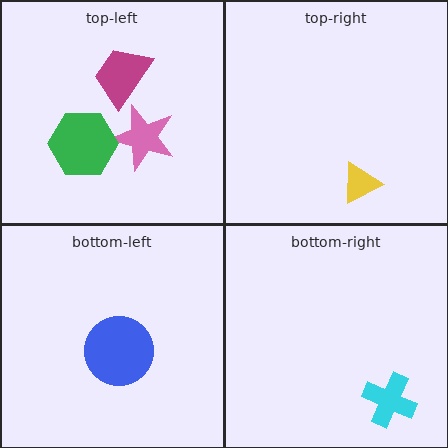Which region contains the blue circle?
The bottom-left region.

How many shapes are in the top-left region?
3.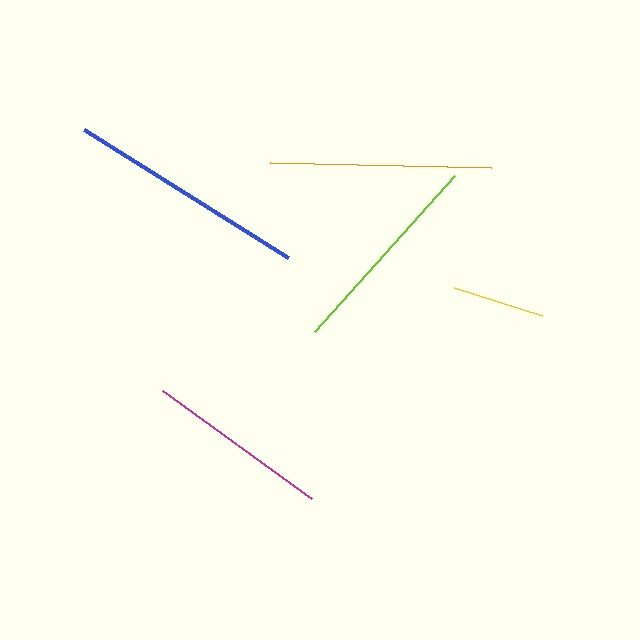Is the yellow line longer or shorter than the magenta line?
The magenta line is longer than the yellow line.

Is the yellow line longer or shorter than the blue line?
The blue line is longer than the yellow line.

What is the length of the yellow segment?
The yellow segment is approximately 92 pixels long.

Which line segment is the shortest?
The yellow line is the shortest at approximately 92 pixels.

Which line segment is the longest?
The blue line is the longest at approximately 240 pixels.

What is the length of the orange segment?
The orange segment is approximately 221 pixels long.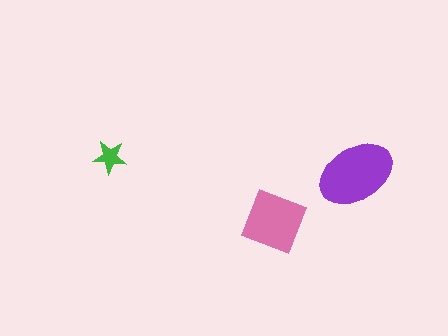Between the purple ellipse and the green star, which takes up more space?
The purple ellipse.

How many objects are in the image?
There are 3 objects in the image.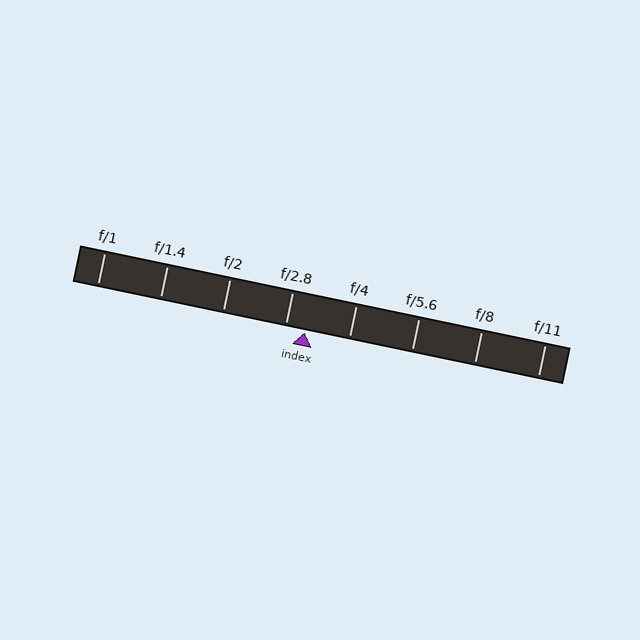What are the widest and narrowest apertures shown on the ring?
The widest aperture shown is f/1 and the narrowest is f/11.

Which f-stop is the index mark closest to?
The index mark is closest to f/2.8.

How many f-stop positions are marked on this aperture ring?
There are 8 f-stop positions marked.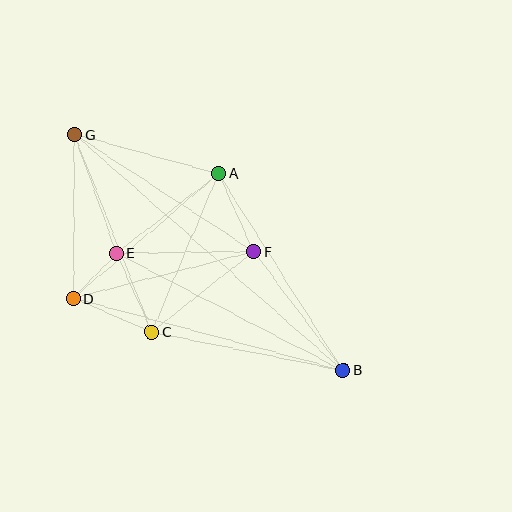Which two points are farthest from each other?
Points B and G are farthest from each other.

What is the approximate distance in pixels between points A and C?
The distance between A and C is approximately 172 pixels.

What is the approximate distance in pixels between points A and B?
The distance between A and B is approximately 233 pixels.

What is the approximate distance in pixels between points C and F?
The distance between C and F is approximately 130 pixels.